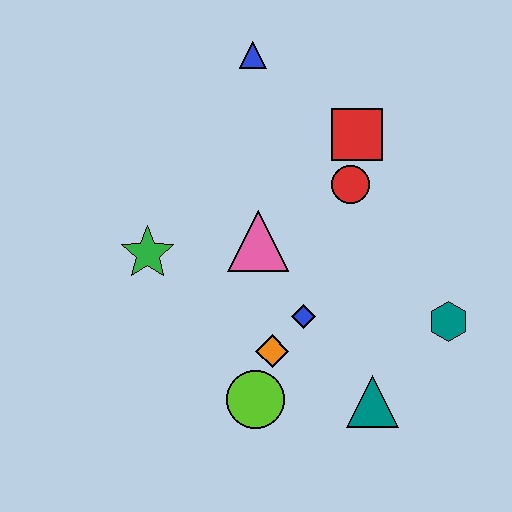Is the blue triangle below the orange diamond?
No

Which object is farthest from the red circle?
The lime circle is farthest from the red circle.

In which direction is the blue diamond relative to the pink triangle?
The blue diamond is below the pink triangle.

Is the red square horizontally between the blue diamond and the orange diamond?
No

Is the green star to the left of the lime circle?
Yes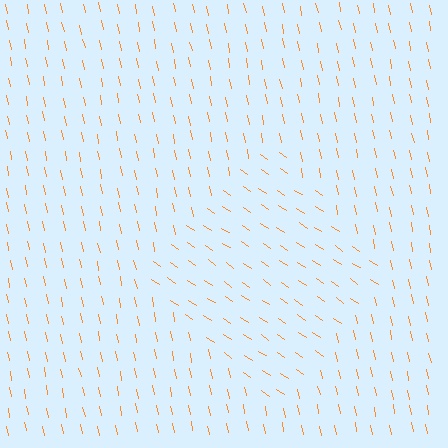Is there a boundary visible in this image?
Yes, there is a texture boundary formed by a change in line orientation.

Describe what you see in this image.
The image is filled with small orange line segments. A diamond region in the image has lines oriented differently from the surrounding lines, creating a visible texture boundary.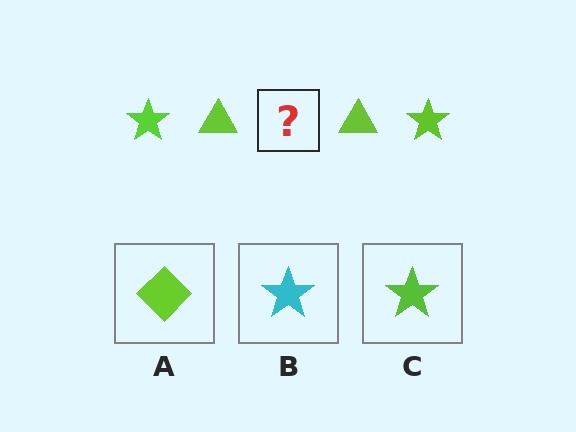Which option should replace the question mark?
Option C.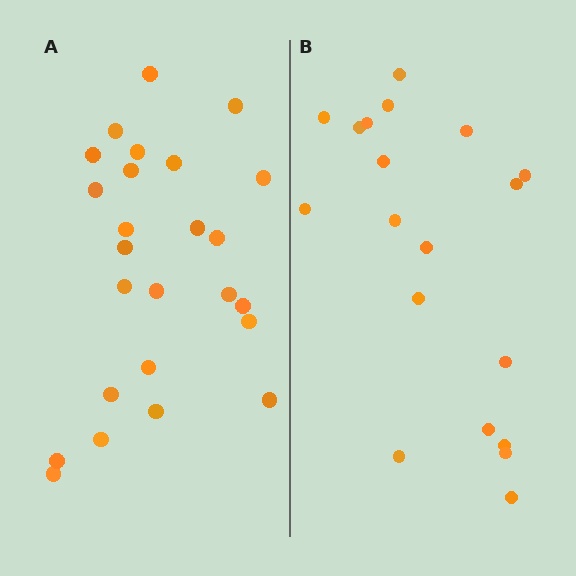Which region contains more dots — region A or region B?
Region A (the left region) has more dots.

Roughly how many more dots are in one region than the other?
Region A has about 6 more dots than region B.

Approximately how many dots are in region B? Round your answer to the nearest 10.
About 20 dots. (The exact count is 19, which rounds to 20.)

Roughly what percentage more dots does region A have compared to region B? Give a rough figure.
About 30% more.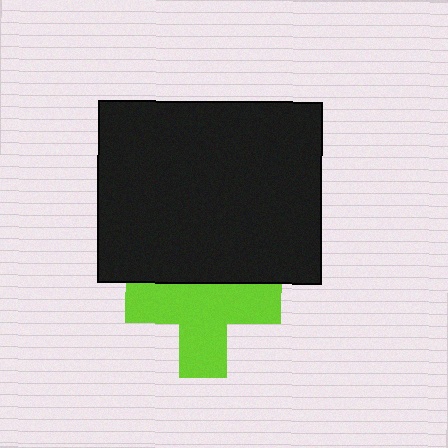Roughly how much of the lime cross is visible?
Most of it is visible (roughly 70%).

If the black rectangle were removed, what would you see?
You would see the complete lime cross.